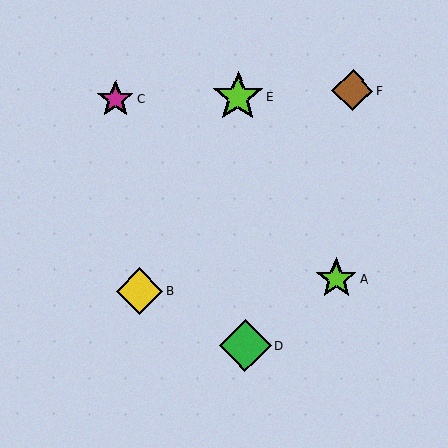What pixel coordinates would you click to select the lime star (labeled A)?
Click at (336, 279) to select the lime star A.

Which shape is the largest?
The green diamond (labeled D) is the largest.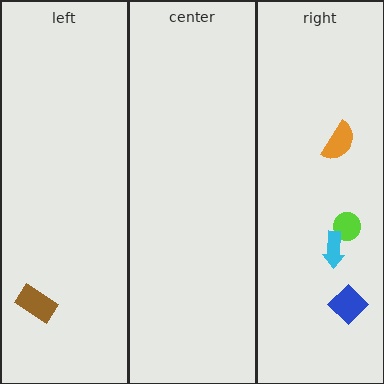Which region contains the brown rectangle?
The left region.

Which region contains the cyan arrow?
The right region.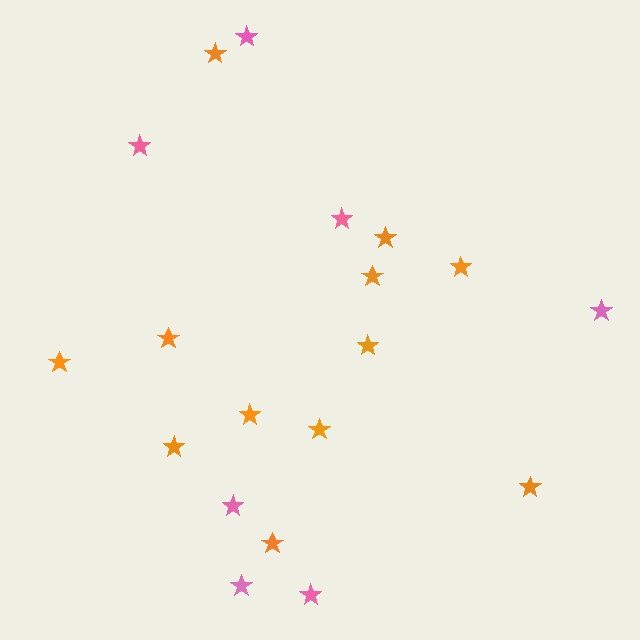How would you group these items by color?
There are 2 groups: one group of pink stars (7) and one group of orange stars (12).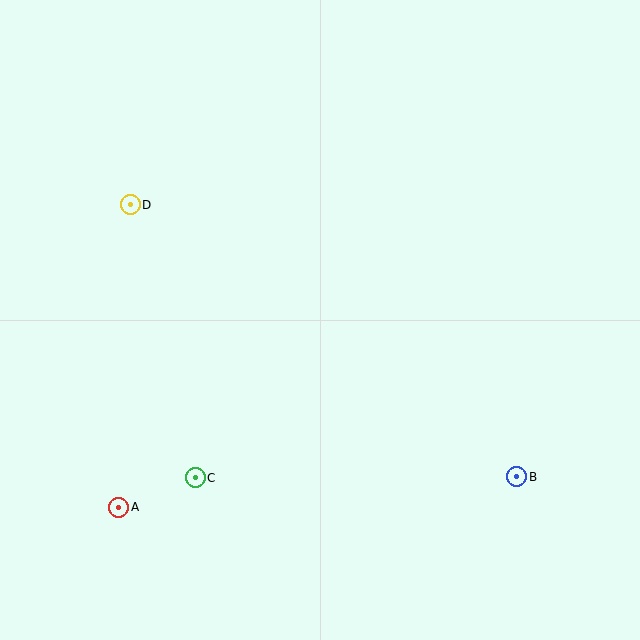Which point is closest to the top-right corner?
Point B is closest to the top-right corner.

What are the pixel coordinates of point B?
Point B is at (517, 477).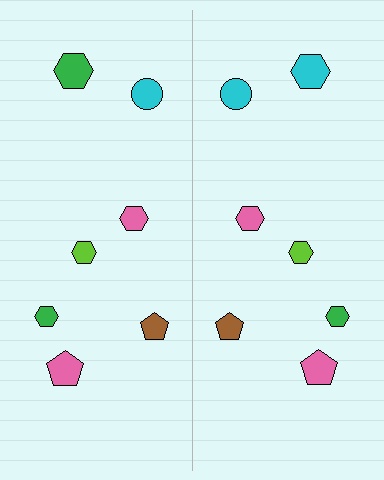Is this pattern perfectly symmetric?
No, the pattern is not perfectly symmetric. The cyan hexagon on the right side breaks the symmetry — its mirror counterpart is green.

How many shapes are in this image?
There are 14 shapes in this image.